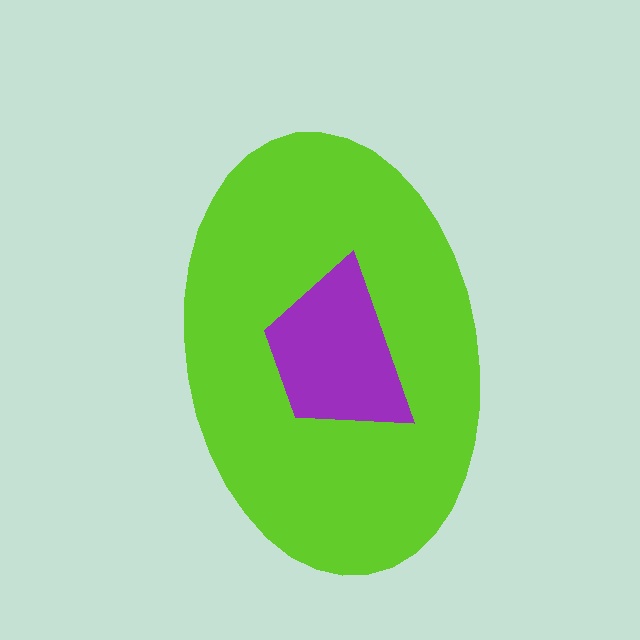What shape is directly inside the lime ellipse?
The purple trapezoid.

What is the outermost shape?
The lime ellipse.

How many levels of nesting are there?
2.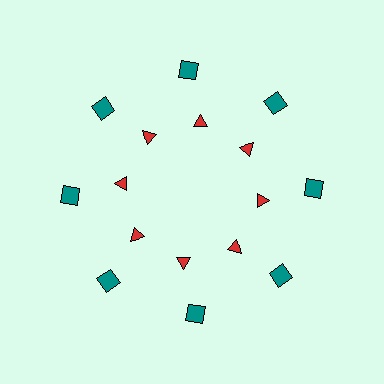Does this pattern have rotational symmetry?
Yes, this pattern has 8-fold rotational symmetry. It looks the same after rotating 45 degrees around the center.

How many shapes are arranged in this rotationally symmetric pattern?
There are 16 shapes, arranged in 8 groups of 2.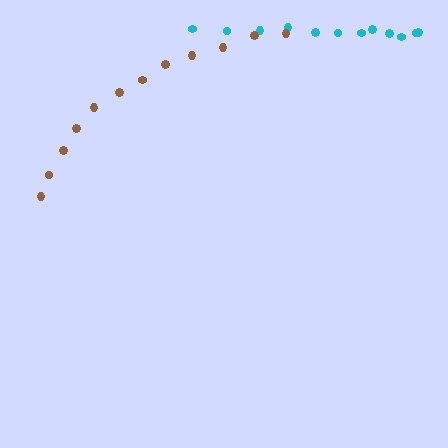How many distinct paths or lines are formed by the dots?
There are 2 distinct paths.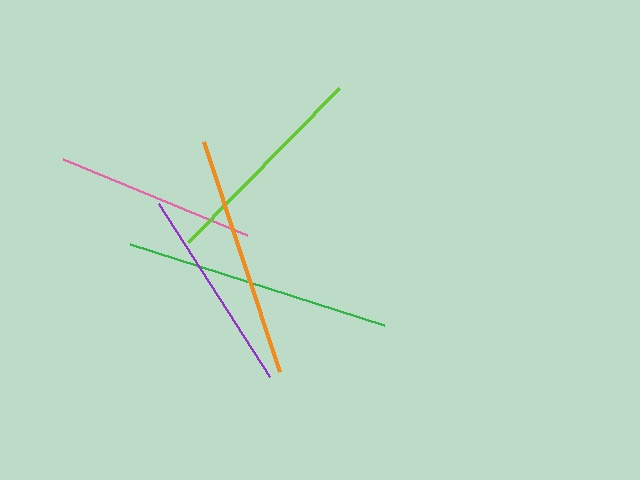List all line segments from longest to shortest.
From longest to shortest: green, orange, lime, purple, pink.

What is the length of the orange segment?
The orange segment is approximately 243 pixels long.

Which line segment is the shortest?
The pink line is the shortest at approximately 199 pixels.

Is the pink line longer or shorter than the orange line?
The orange line is longer than the pink line.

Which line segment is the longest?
The green line is the longest at approximately 267 pixels.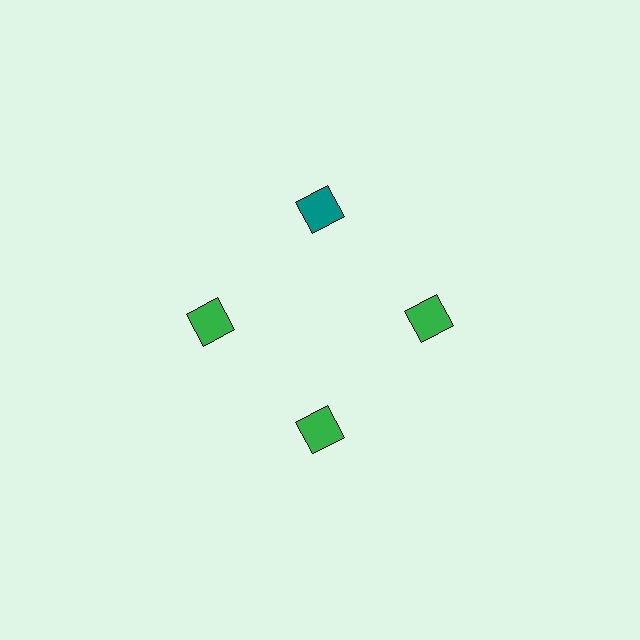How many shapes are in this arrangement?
There are 4 shapes arranged in a ring pattern.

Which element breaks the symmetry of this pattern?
The teal square at roughly the 12 o'clock position breaks the symmetry. All other shapes are green squares.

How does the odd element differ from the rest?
It has a different color: teal instead of green.